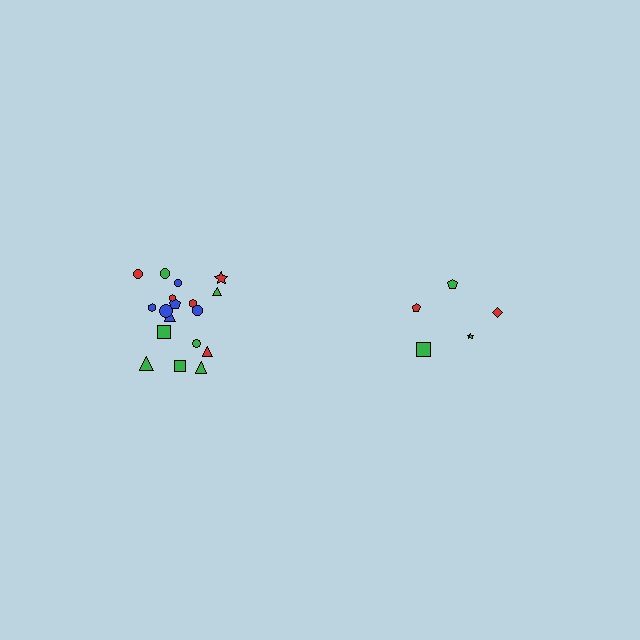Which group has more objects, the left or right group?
The left group.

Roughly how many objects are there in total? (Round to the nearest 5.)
Roughly 25 objects in total.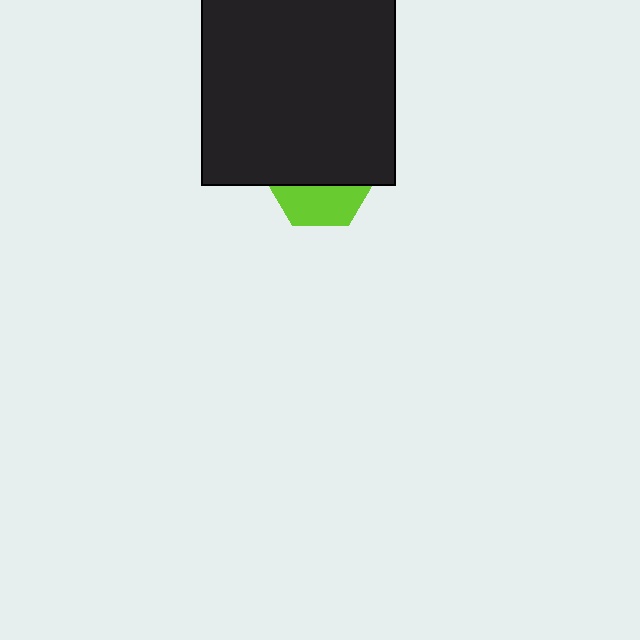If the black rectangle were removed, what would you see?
You would see the complete lime hexagon.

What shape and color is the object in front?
The object in front is a black rectangle.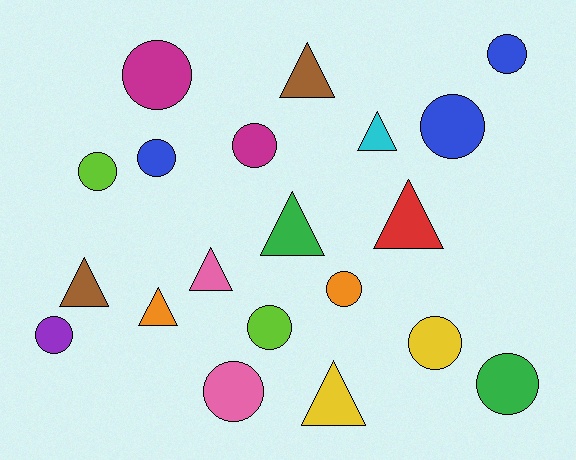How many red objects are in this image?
There is 1 red object.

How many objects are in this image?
There are 20 objects.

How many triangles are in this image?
There are 8 triangles.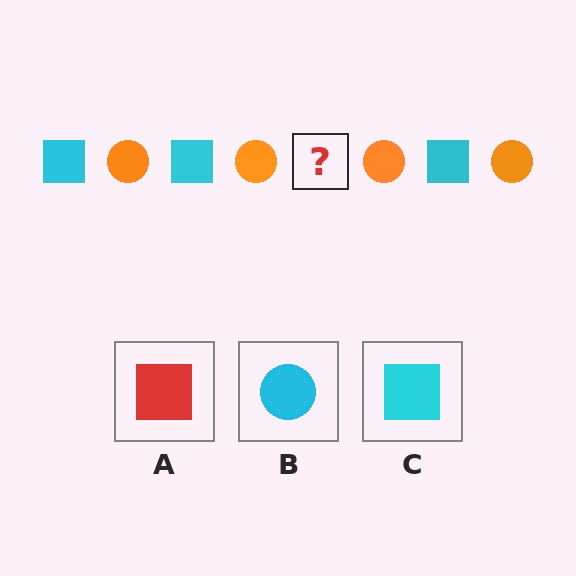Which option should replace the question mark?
Option C.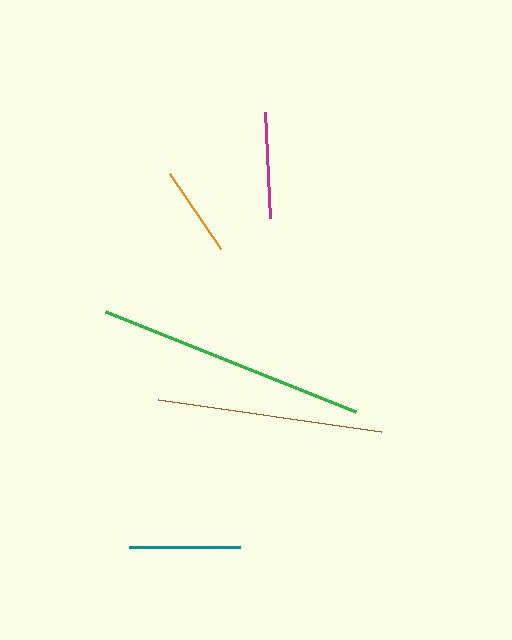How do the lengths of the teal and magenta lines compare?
The teal and magenta lines are approximately the same length.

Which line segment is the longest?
The green line is the longest at approximately 269 pixels.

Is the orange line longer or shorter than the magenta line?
The magenta line is longer than the orange line.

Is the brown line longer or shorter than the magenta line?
The brown line is longer than the magenta line.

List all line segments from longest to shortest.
From longest to shortest: green, brown, teal, magenta, orange.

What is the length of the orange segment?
The orange segment is approximately 91 pixels long.